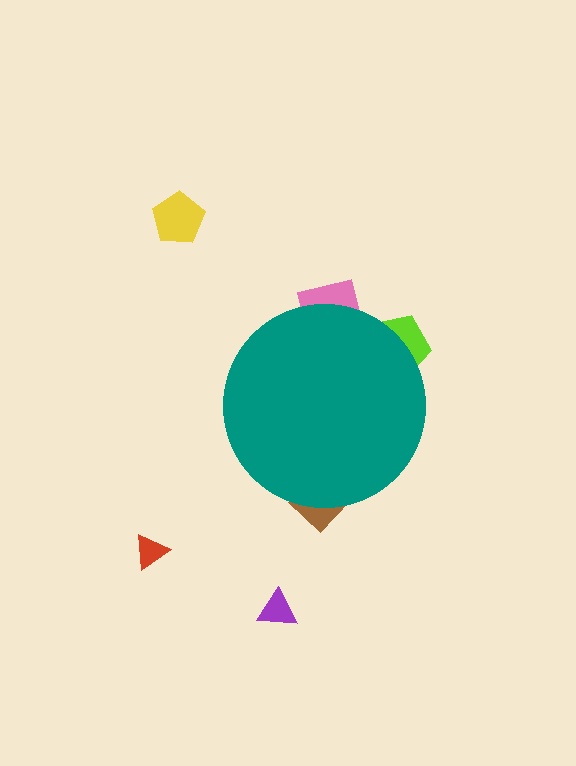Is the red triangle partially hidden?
No, the red triangle is fully visible.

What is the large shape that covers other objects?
A teal circle.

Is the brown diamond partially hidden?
Yes, the brown diamond is partially hidden behind the teal circle.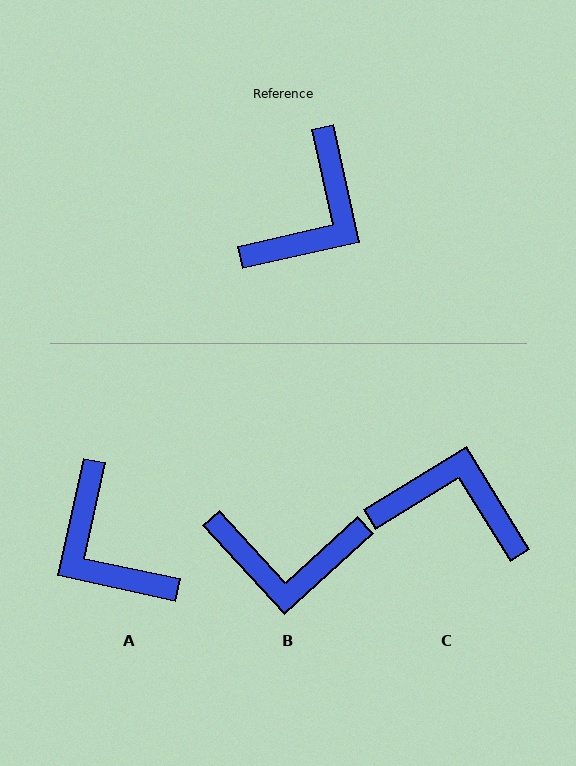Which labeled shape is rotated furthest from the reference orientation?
A, about 115 degrees away.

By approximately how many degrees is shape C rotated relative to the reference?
Approximately 109 degrees counter-clockwise.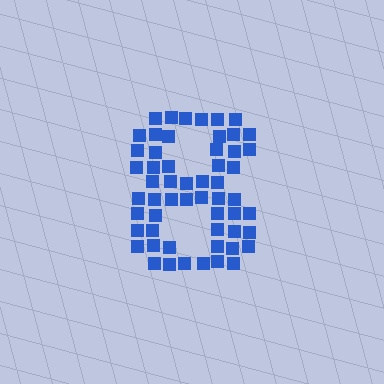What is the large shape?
The large shape is the digit 8.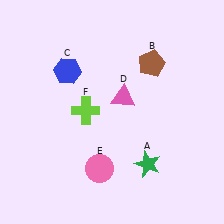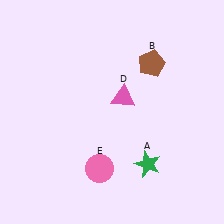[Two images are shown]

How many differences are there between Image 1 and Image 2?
There are 2 differences between the two images.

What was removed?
The blue hexagon (C), the lime cross (F) were removed in Image 2.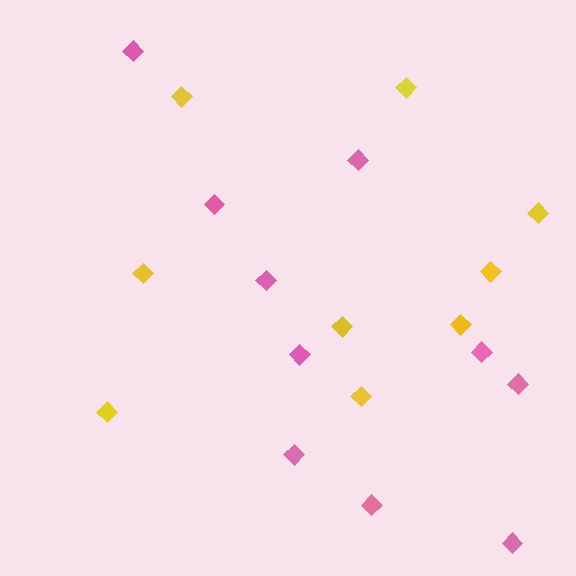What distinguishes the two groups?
There are 2 groups: one group of pink diamonds (10) and one group of yellow diamonds (9).